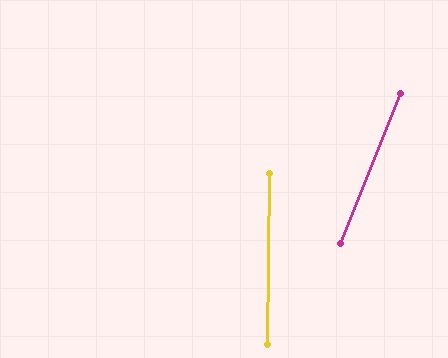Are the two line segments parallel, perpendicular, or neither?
Neither parallel nor perpendicular — they differ by about 21°.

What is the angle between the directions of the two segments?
Approximately 21 degrees.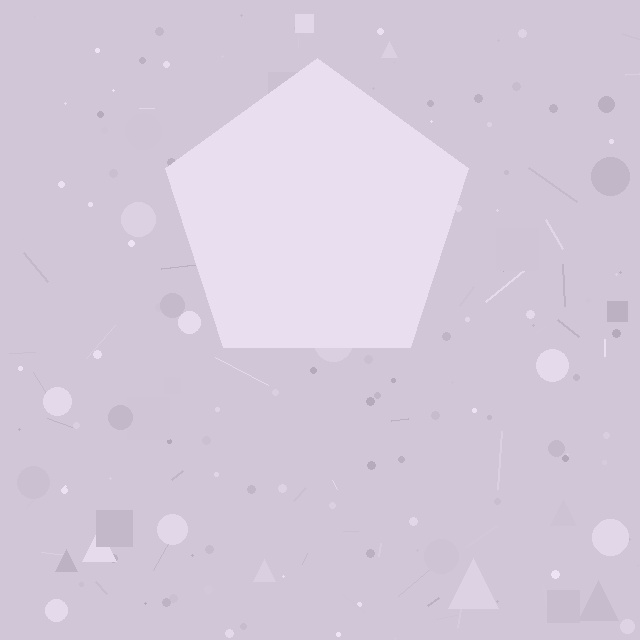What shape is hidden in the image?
A pentagon is hidden in the image.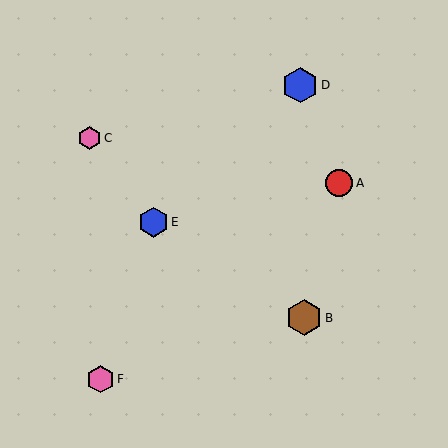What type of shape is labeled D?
Shape D is a blue hexagon.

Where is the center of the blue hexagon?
The center of the blue hexagon is at (300, 85).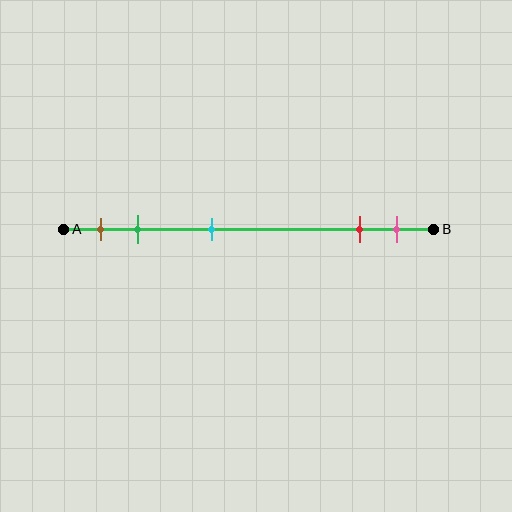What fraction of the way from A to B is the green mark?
The green mark is approximately 20% (0.2) of the way from A to B.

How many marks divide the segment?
There are 5 marks dividing the segment.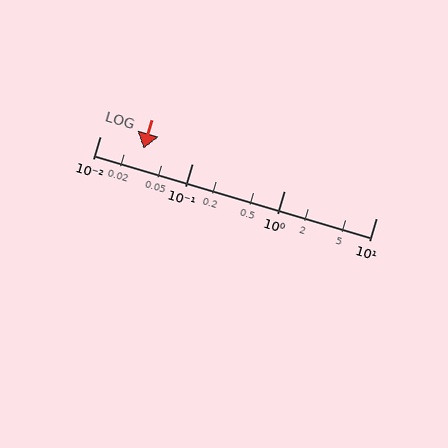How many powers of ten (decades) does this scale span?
The scale spans 3 decades, from 0.01 to 10.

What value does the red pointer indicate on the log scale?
The pointer indicates approximately 0.03.